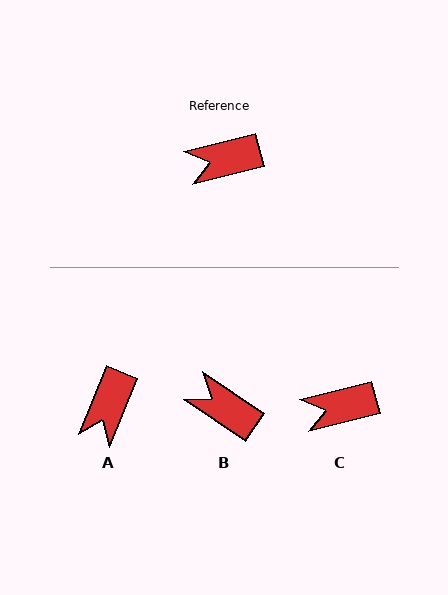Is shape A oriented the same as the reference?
No, it is off by about 54 degrees.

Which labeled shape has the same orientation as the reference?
C.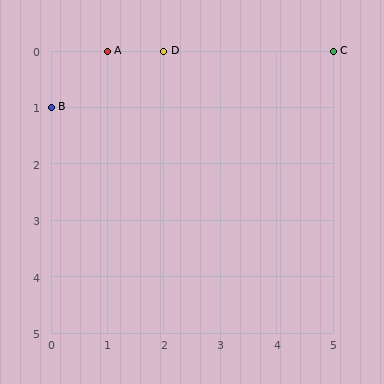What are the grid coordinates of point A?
Point A is at grid coordinates (1, 0).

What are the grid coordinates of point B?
Point B is at grid coordinates (0, 1).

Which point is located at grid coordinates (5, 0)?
Point C is at (5, 0).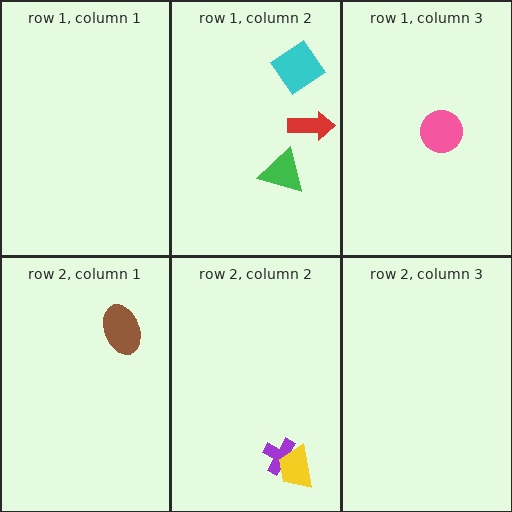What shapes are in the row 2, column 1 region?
The brown ellipse.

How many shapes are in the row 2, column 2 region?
2.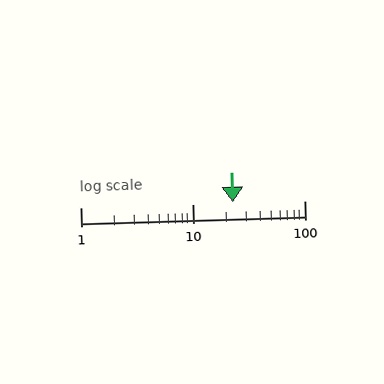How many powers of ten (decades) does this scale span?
The scale spans 2 decades, from 1 to 100.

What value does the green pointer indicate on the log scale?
The pointer indicates approximately 23.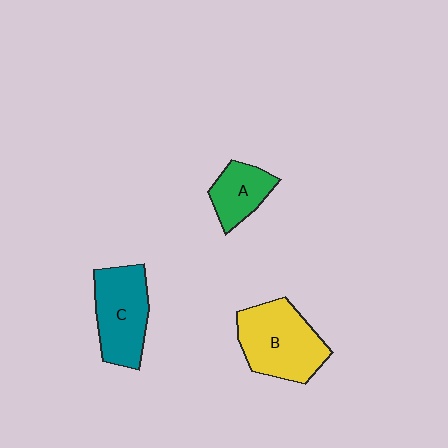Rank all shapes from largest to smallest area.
From largest to smallest: B (yellow), C (teal), A (green).